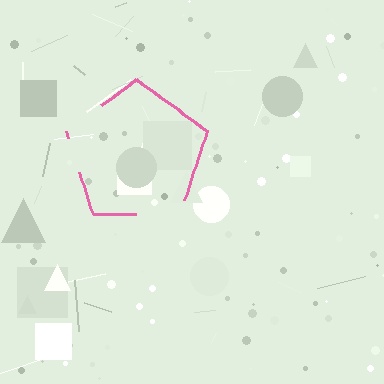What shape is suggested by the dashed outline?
The dashed outline suggests a pentagon.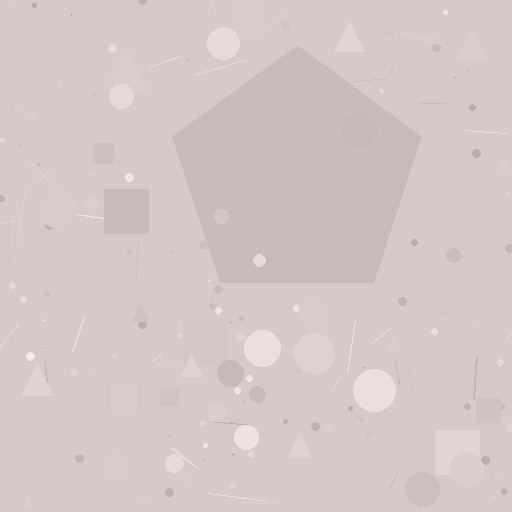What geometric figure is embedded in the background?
A pentagon is embedded in the background.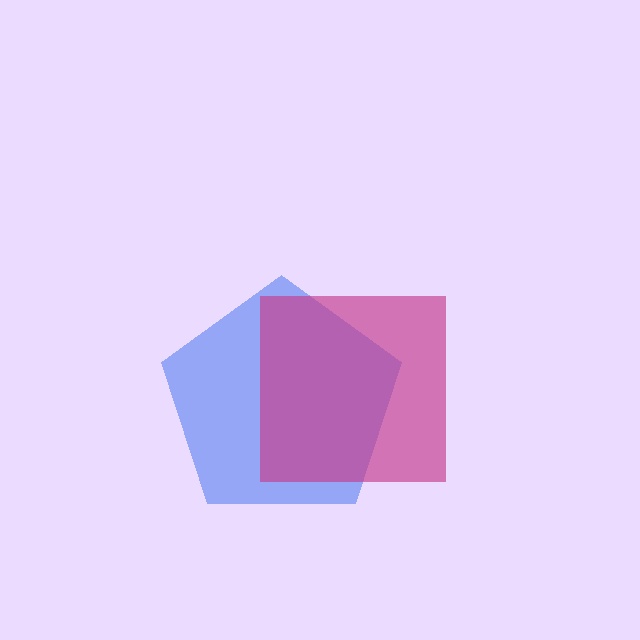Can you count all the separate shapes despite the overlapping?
Yes, there are 2 separate shapes.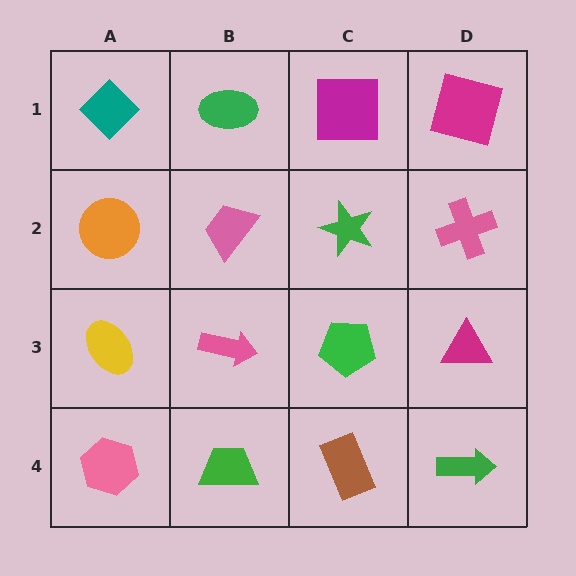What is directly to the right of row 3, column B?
A green pentagon.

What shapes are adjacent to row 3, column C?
A green star (row 2, column C), a brown rectangle (row 4, column C), a pink arrow (row 3, column B), a magenta triangle (row 3, column D).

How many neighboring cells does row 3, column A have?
3.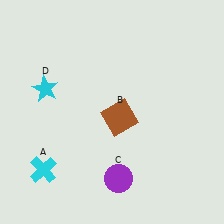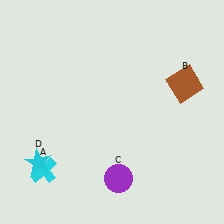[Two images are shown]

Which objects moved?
The objects that moved are: the brown square (B), the cyan star (D).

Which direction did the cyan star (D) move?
The cyan star (D) moved down.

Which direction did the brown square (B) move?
The brown square (B) moved right.